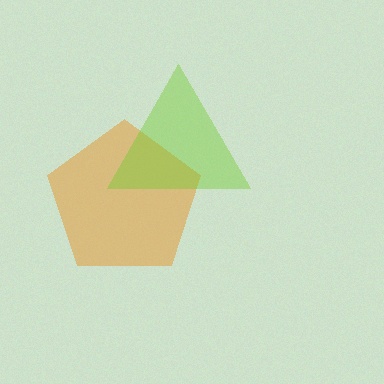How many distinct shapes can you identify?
There are 2 distinct shapes: an orange pentagon, a lime triangle.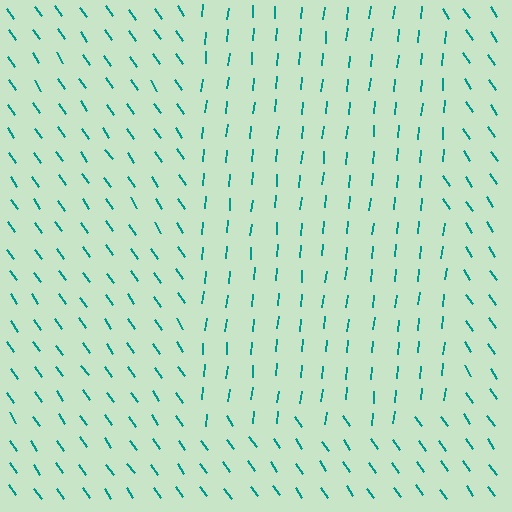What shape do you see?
I see a rectangle.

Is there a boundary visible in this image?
Yes, there is a texture boundary formed by a change in line orientation.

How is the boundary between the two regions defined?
The boundary is defined purely by a change in line orientation (approximately 40 degrees difference). All lines are the same color and thickness.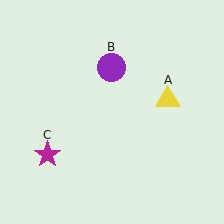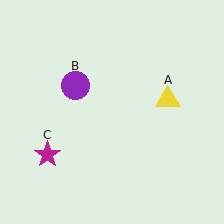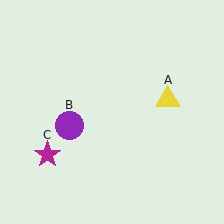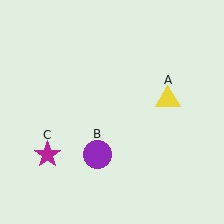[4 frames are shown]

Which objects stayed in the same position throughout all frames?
Yellow triangle (object A) and magenta star (object C) remained stationary.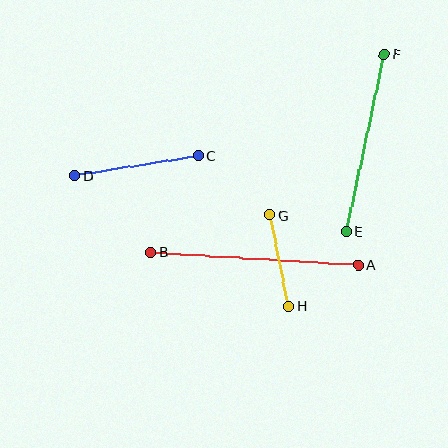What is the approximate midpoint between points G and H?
The midpoint is at approximately (279, 261) pixels.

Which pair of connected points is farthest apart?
Points A and B are farthest apart.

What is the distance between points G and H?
The distance is approximately 93 pixels.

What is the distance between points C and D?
The distance is approximately 125 pixels.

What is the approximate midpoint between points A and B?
The midpoint is at approximately (255, 259) pixels.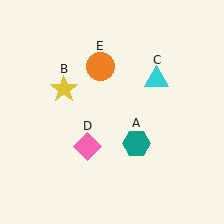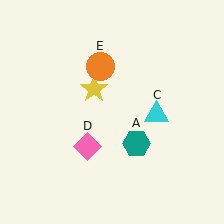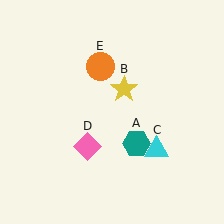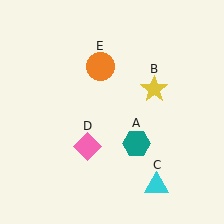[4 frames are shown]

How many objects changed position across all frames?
2 objects changed position: yellow star (object B), cyan triangle (object C).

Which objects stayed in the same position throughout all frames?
Teal hexagon (object A) and pink diamond (object D) and orange circle (object E) remained stationary.